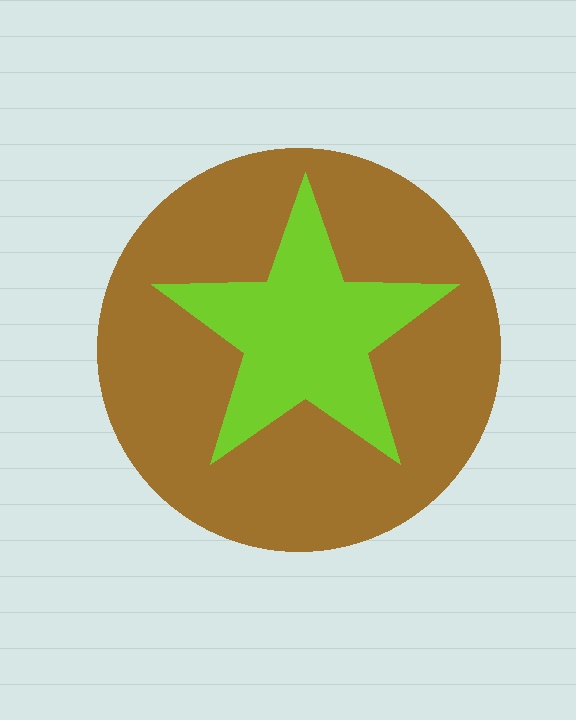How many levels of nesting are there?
2.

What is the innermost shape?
The lime star.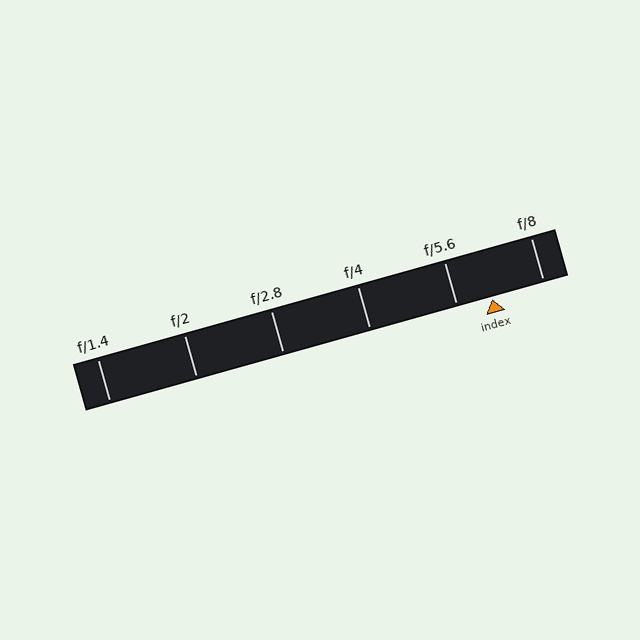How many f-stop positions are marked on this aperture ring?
There are 6 f-stop positions marked.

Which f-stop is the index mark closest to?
The index mark is closest to f/5.6.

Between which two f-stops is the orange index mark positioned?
The index mark is between f/5.6 and f/8.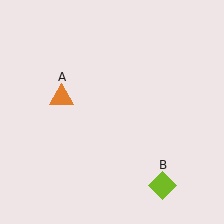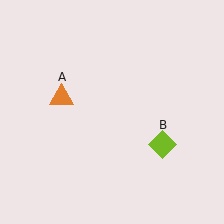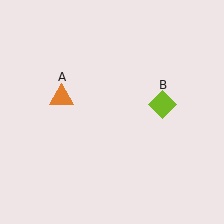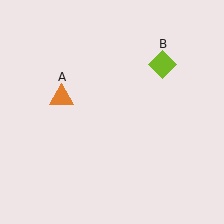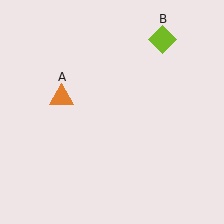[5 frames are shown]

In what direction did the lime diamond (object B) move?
The lime diamond (object B) moved up.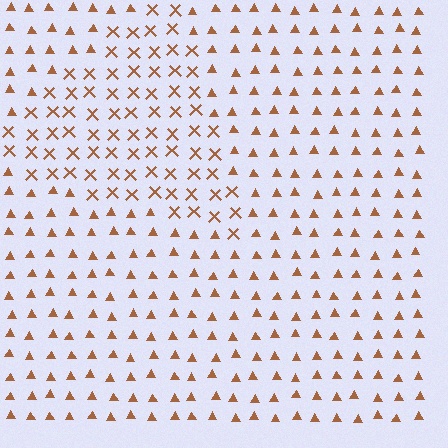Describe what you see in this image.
The image is filled with small brown elements arranged in a uniform grid. A triangle-shaped region contains X marks, while the surrounding area contains triangles. The boundary is defined purely by the change in element shape.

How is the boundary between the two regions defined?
The boundary is defined by a change in element shape: X marks inside vs. triangles outside. All elements share the same color and spacing.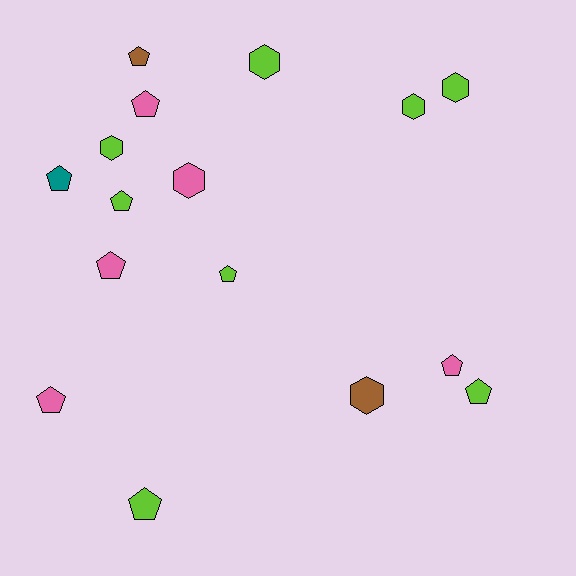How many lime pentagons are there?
There are 4 lime pentagons.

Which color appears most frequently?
Lime, with 8 objects.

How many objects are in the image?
There are 16 objects.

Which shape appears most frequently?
Pentagon, with 10 objects.